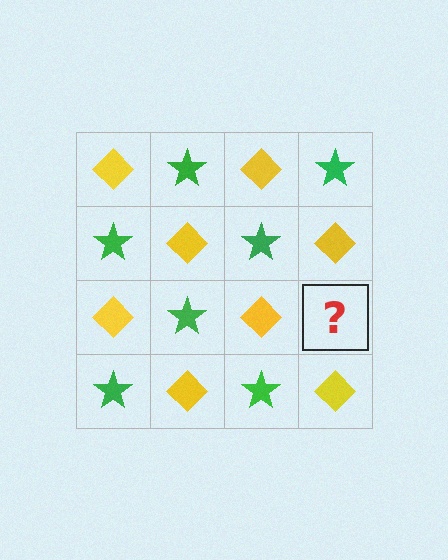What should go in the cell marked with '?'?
The missing cell should contain a green star.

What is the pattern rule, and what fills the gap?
The rule is that it alternates yellow diamond and green star in a checkerboard pattern. The gap should be filled with a green star.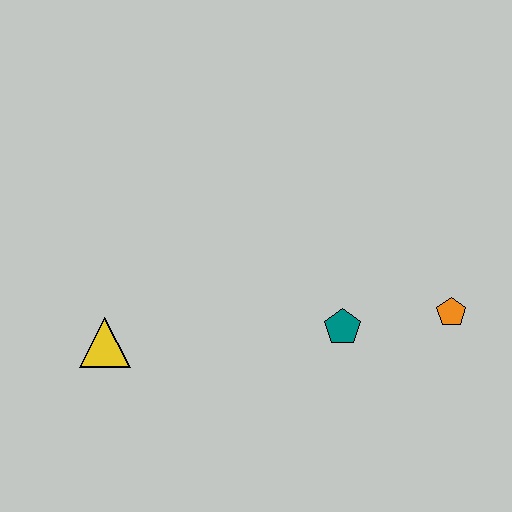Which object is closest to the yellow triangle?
The teal pentagon is closest to the yellow triangle.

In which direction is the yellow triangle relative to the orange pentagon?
The yellow triangle is to the left of the orange pentagon.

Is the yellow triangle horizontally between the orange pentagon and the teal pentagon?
No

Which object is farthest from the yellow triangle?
The orange pentagon is farthest from the yellow triangle.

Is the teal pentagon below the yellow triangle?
No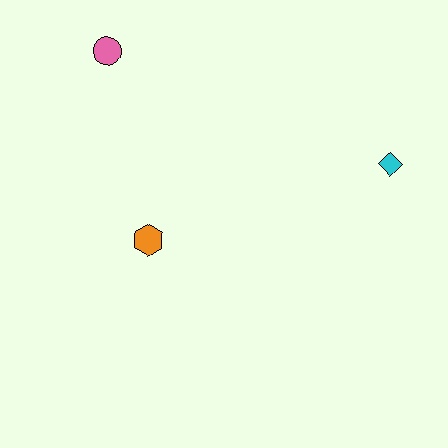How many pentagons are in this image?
There are no pentagons.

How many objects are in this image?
There are 3 objects.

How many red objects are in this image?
There are no red objects.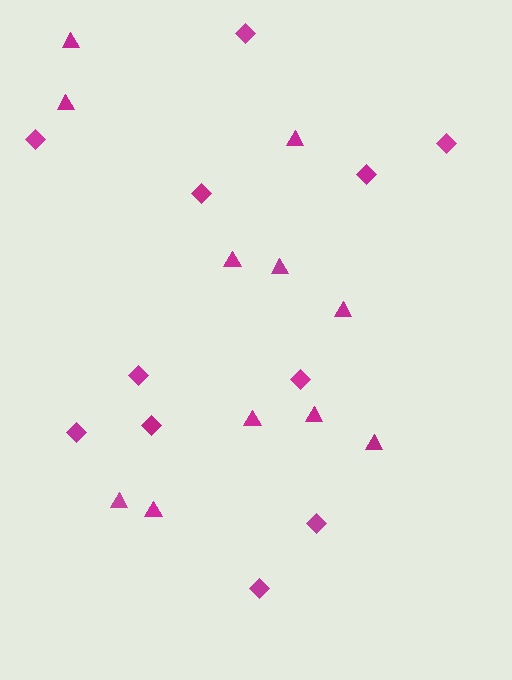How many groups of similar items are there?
There are 2 groups: one group of diamonds (11) and one group of triangles (11).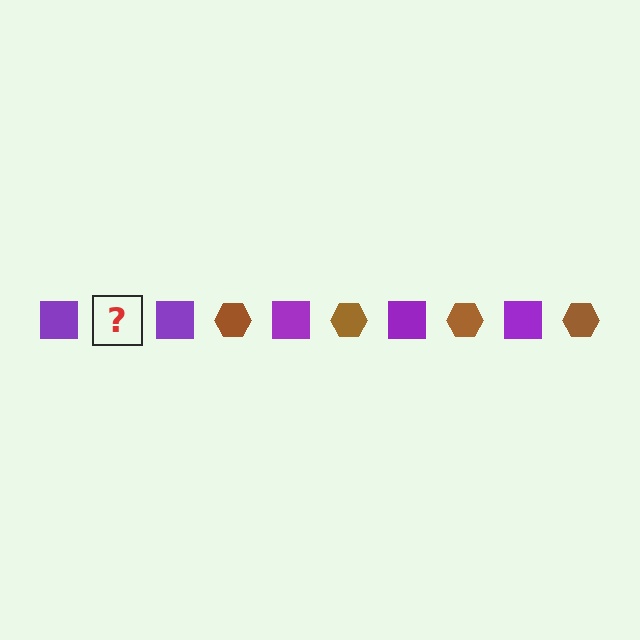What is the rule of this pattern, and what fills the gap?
The rule is that the pattern alternates between purple square and brown hexagon. The gap should be filled with a brown hexagon.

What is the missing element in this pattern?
The missing element is a brown hexagon.